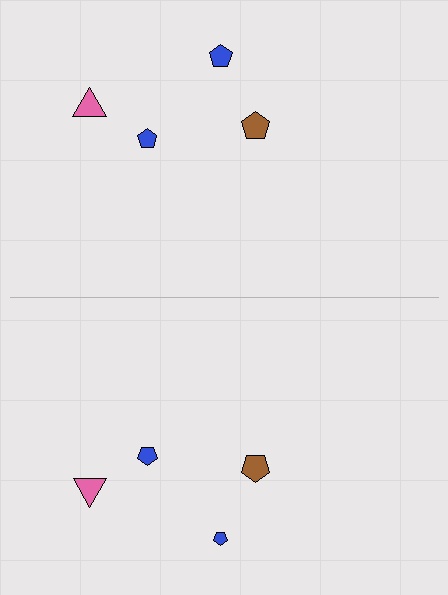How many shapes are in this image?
There are 8 shapes in this image.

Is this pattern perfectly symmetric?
No, the pattern is not perfectly symmetric. The blue pentagon on the bottom side has a different size than its mirror counterpart.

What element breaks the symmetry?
The blue pentagon on the bottom side has a different size than its mirror counterpart.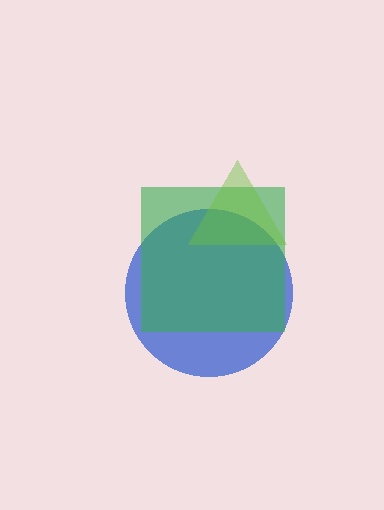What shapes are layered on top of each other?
The layered shapes are: a blue circle, a green square, a lime triangle.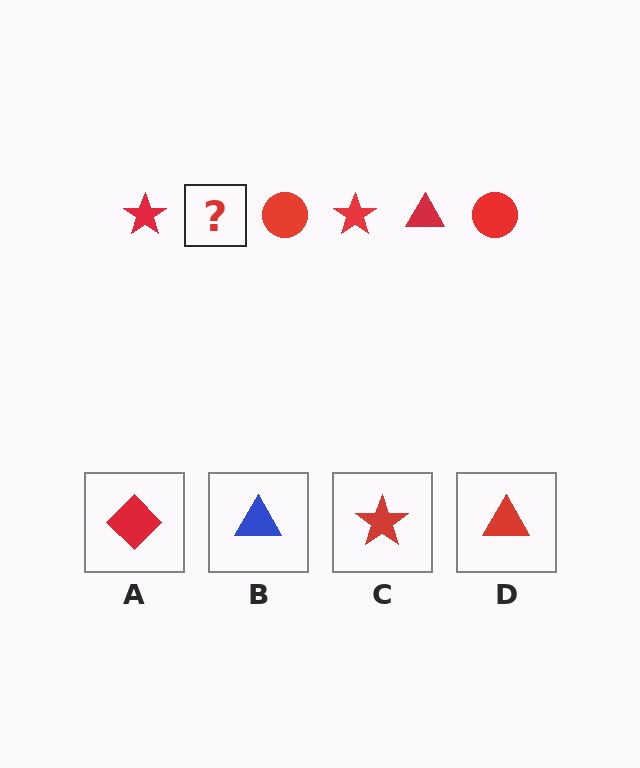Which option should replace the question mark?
Option D.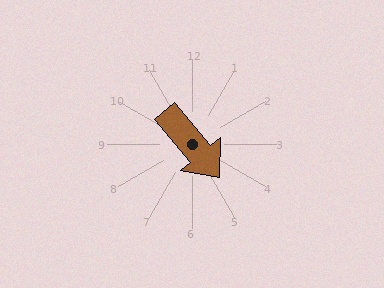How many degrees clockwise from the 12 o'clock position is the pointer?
Approximately 141 degrees.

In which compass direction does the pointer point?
Southeast.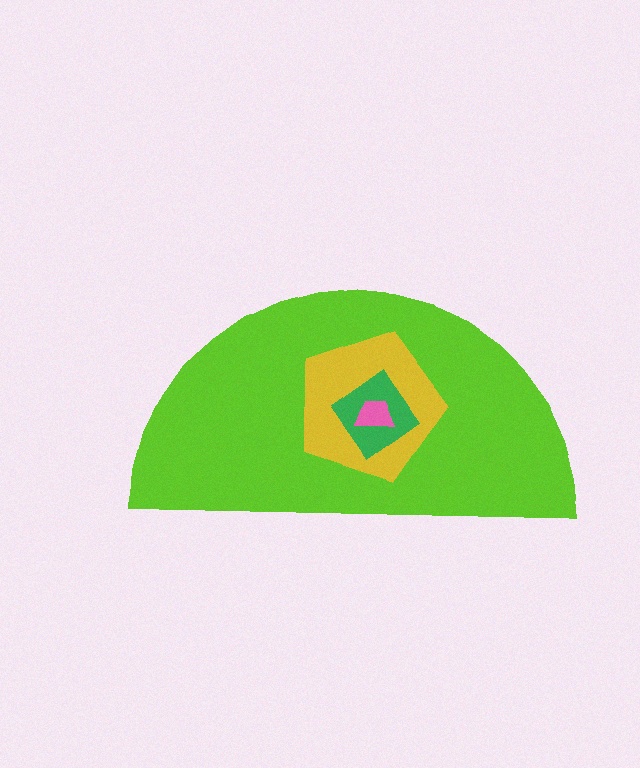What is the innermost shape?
The pink trapezoid.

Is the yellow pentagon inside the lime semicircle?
Yes.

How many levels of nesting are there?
4.